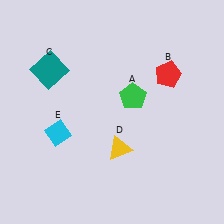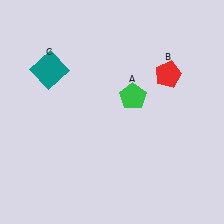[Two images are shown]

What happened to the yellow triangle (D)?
The yellow triangle (D) was removed in Image 2. It was in the bottom-right area of Image 1.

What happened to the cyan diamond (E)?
The cyan diamond (E) was removed in Image 2. It was in the bottom-left area of Image 1.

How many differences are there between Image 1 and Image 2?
There are 2 differences between the two images.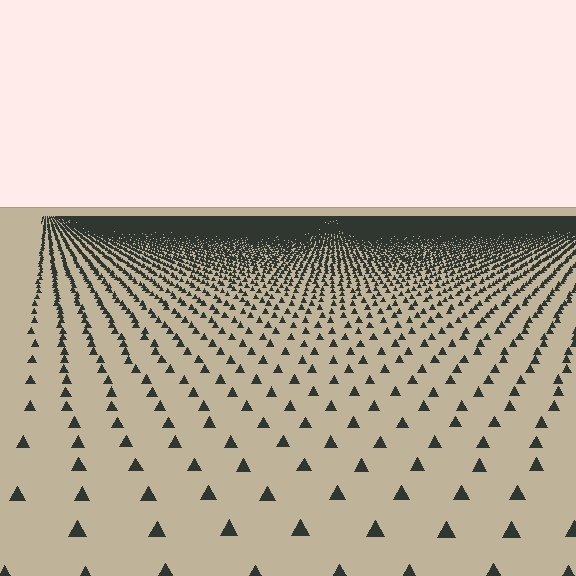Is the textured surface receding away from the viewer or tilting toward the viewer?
The surface is receding away from the viewer. Texture elements get smaller and denser toward the top.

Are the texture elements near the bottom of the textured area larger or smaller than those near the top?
Larger. Near the bottom, elements are closer to the viewer and appear at a bigger on-screen size.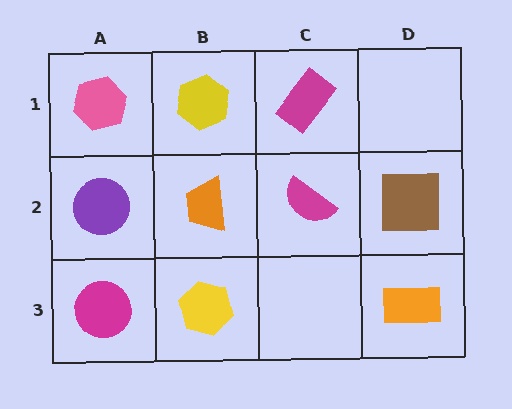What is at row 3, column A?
A magenta circle.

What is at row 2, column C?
A magenta semicircle.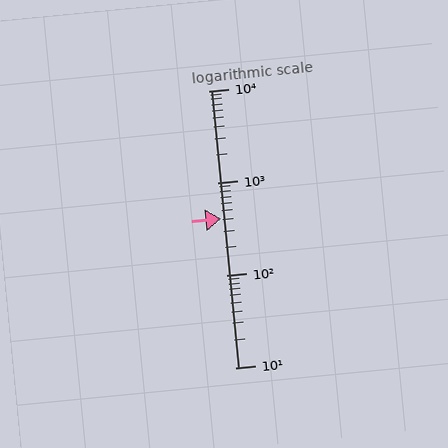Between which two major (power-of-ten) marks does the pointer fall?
The pointer is between 100 and 1000.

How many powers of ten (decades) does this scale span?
The scale spans 3 decades, from 10 to 10000.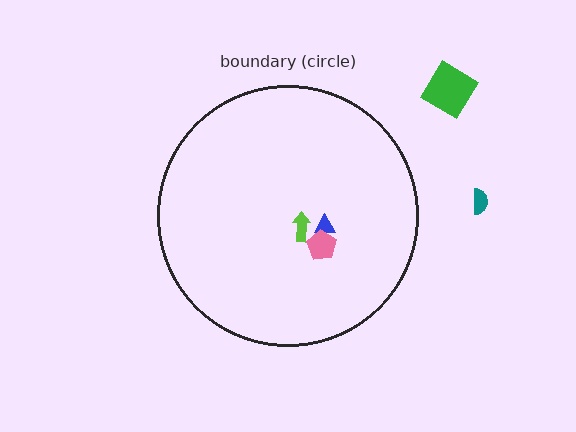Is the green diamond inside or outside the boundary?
Outside.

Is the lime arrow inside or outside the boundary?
Inside.